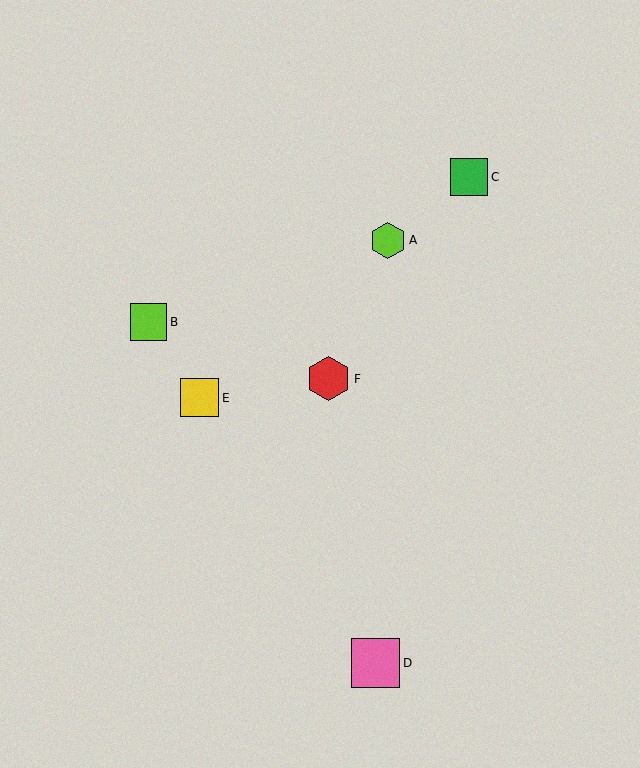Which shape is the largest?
The pink square (labeled D) is the largest.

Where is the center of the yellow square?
The center of the yellow square is at (200, 398).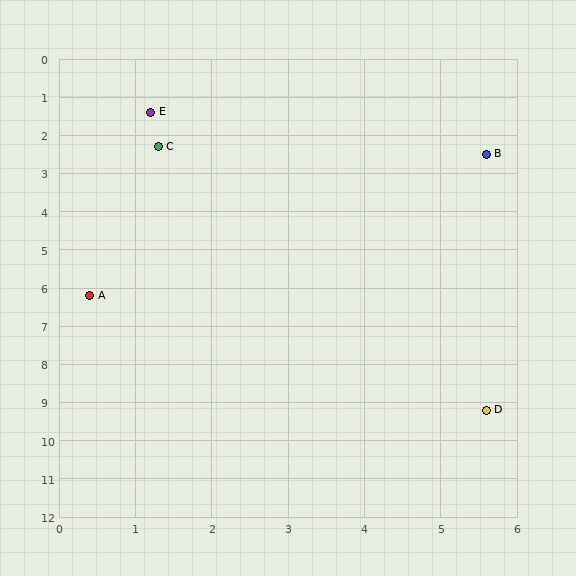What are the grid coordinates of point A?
Point A is at approximately (0.4, 6.2).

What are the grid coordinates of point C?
Point C is at approximately (1.3, 2.3).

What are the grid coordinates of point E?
Point E is at approximately (1.2, 1.4).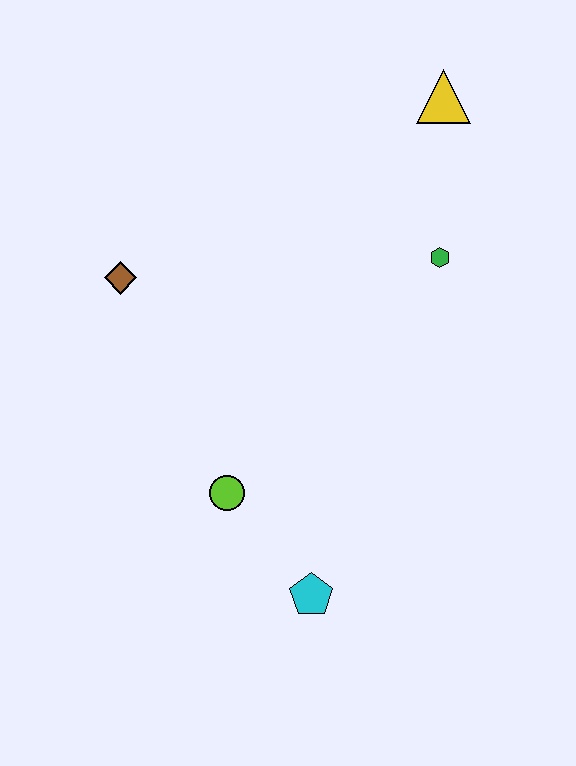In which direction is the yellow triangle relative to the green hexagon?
The yellow triangle is above the green hexagon.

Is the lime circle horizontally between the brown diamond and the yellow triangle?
Yes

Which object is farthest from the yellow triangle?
The cyan pentagon is farthest from the yellow triangle.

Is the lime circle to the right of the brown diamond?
Yes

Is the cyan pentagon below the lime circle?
Yes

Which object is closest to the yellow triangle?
The green hexagon is closest to the yellow triangle.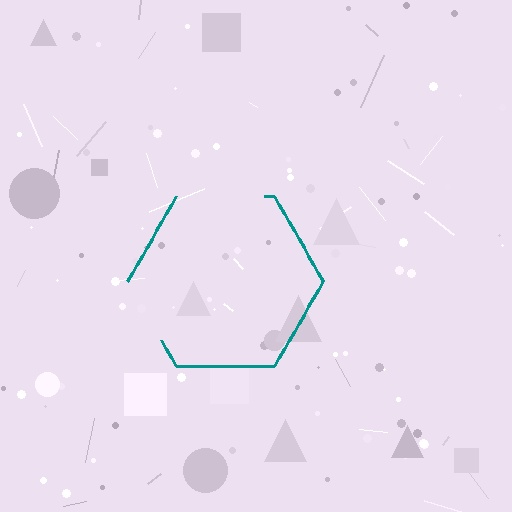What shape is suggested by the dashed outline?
The dashed outline suggests a hexagon.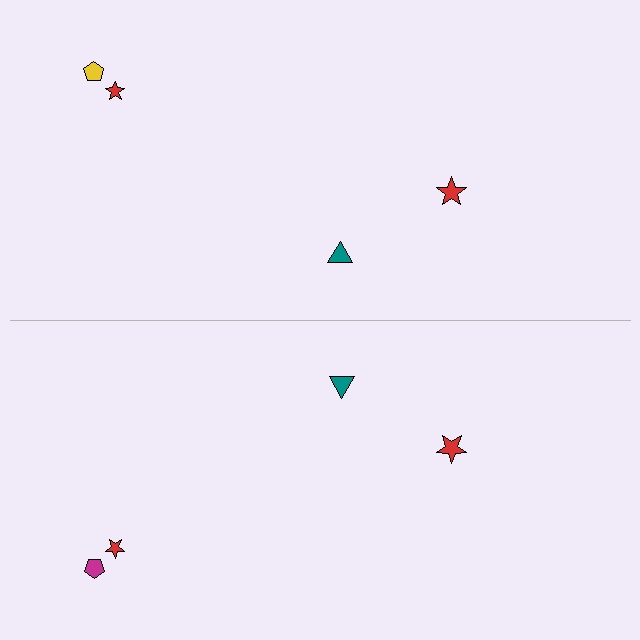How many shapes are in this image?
There are 8 shapes in this image.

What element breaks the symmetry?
The magenta pentagon on the bottom side breaks the symmetry — its mirror counterpart is yellow.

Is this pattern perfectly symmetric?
No, the pattern is not perfectly symmetric. The magenta pentagon on the bottom side breaks the symmetry — its mirror counterpart is yellow.